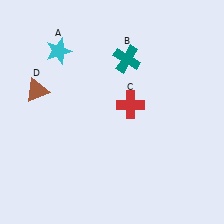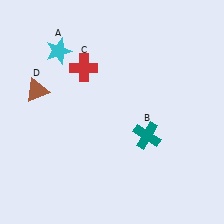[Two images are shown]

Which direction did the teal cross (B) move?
The teal cross (B) moved down.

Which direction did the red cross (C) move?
The red cross (C) moved left.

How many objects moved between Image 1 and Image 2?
2 objects moved between the two images.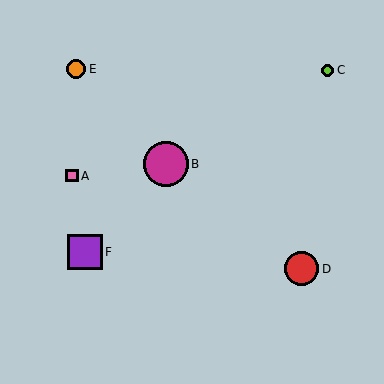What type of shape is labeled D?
Shape D is a red circle.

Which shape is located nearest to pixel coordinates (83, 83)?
The orange circle (labeled E) at (76, 69) is nearest to that location.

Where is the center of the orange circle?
The center of the orange circle is at (76, 69).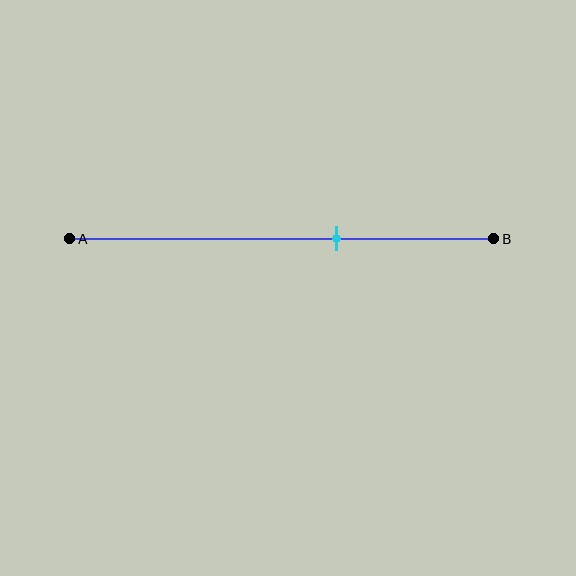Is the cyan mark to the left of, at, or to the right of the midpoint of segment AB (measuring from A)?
The cyan mark is to the right of the midpoint of segment AB.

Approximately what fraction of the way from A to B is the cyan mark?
The cyan mark is approximately 65% of the way from A to B.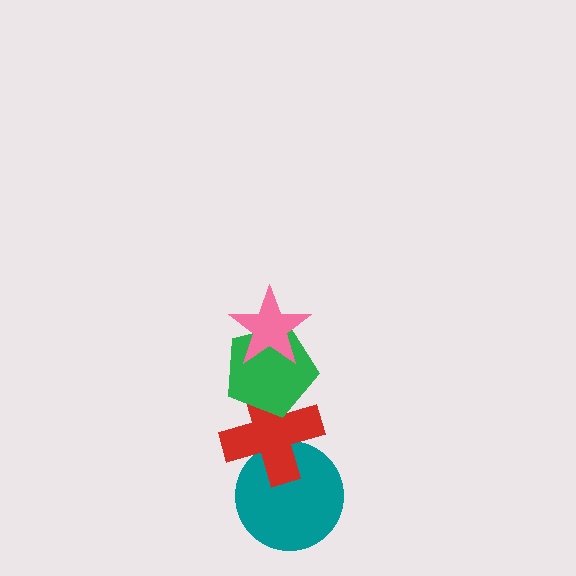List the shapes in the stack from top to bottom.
From top to bottom: the pink star, the green pentagon, the red cross, the teal circle.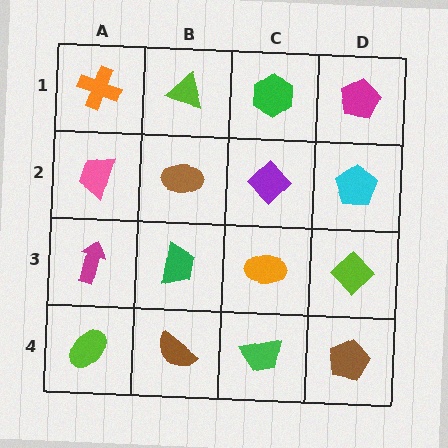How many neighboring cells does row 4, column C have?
3.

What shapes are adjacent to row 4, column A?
A magenta arrow (row 3, column A), a brown semicircle (row 4, column B).